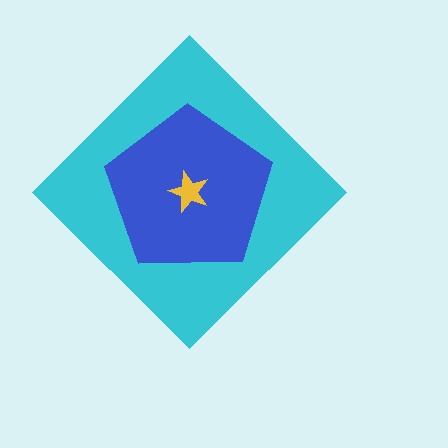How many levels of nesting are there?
3.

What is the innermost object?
The yellow star.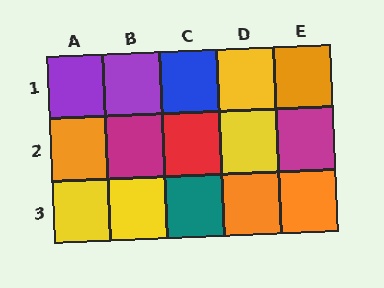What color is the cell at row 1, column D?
Yellow.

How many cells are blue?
1 cell is blue.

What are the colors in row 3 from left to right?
Yellow, yellow, teal, orange, orange.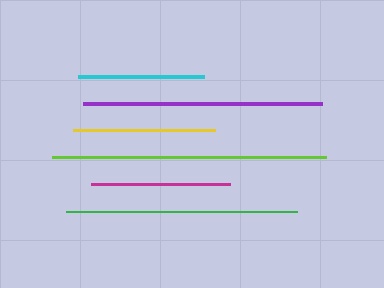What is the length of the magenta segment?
The magenta segment is approximately 139 pixels long.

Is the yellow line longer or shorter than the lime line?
The lime line is longer than the yellow line.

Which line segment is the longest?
The lime line is the longest at approximately 273 pixels.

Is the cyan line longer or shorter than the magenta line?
The magenta line is longer than the cyan line.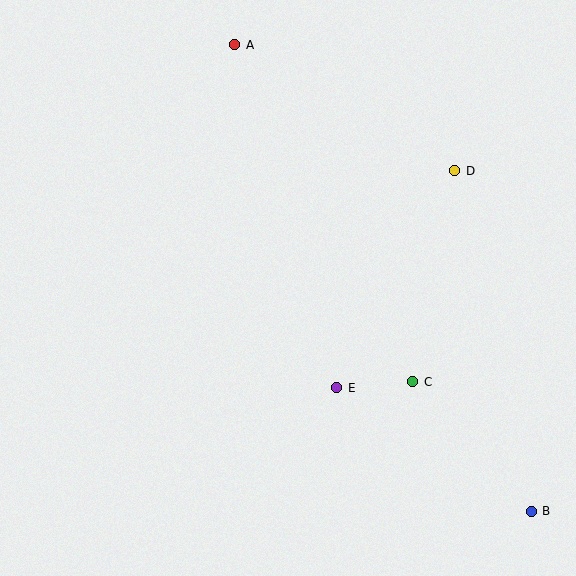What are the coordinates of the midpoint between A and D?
The midpoint between A and D is at (345, 108).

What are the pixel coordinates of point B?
Point B is at (531, 512).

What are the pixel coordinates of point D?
Point D is at (455, 171).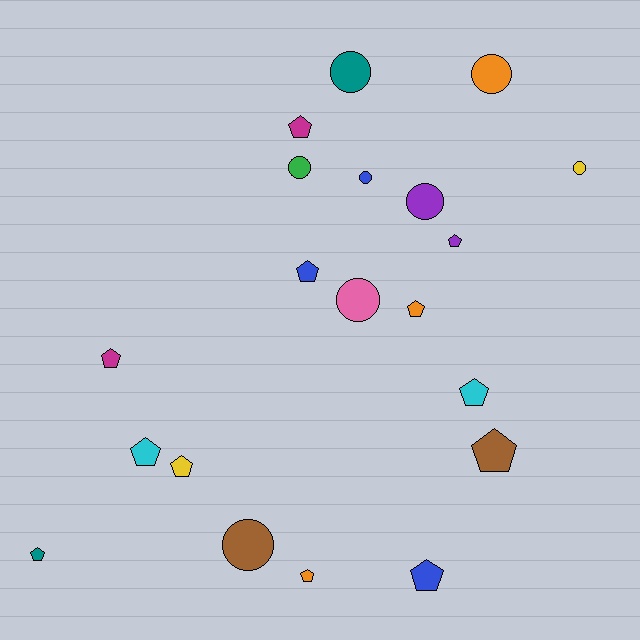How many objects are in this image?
There are 20 objects.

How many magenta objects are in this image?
There are 2 magenta objects.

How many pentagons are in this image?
There are 12 pentagons.